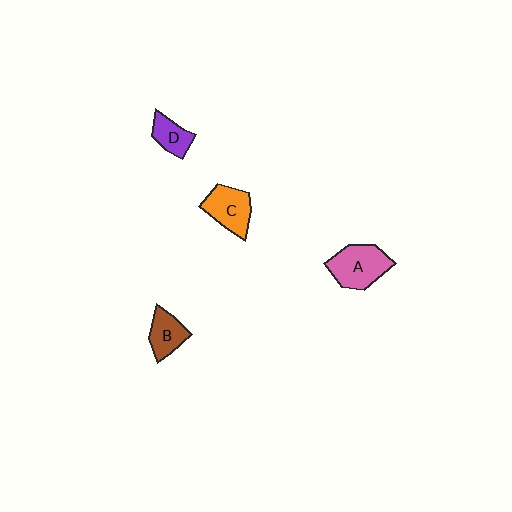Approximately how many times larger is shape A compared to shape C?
Approximately 1.2 times.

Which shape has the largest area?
Shape A (pink).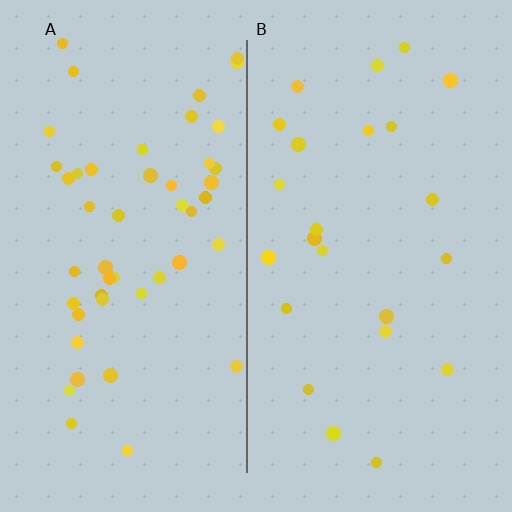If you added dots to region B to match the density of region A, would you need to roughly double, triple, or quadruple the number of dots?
Approximately double.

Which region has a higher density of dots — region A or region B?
A (the left).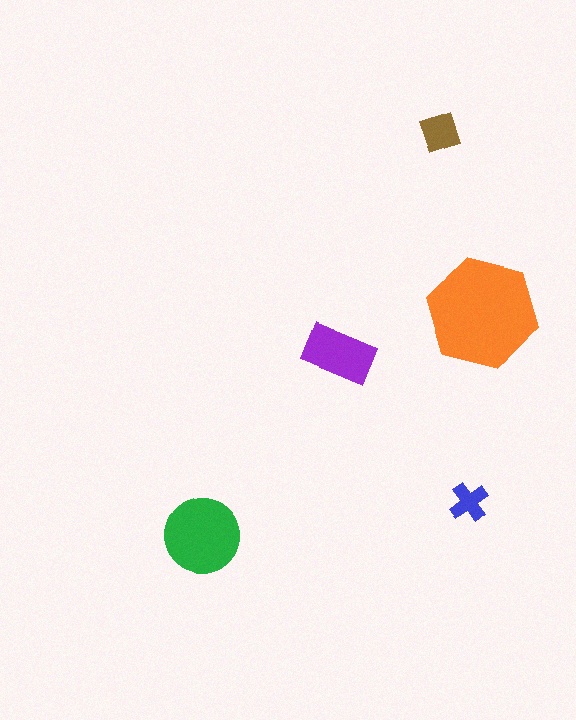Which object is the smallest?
The blue cross.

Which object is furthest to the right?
The orange hexagon is rightmost.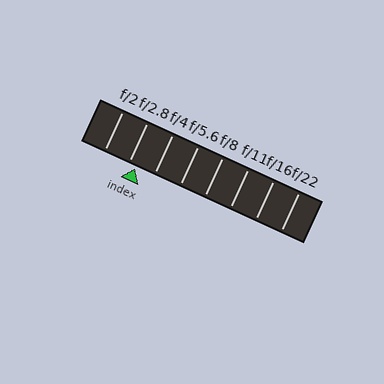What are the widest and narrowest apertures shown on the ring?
The widest aperture shown is f/2 and the narrowest is f/22.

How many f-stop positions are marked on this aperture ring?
There are 8 f-stop positions marked.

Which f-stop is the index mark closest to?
The index mark is closest to f/2.8.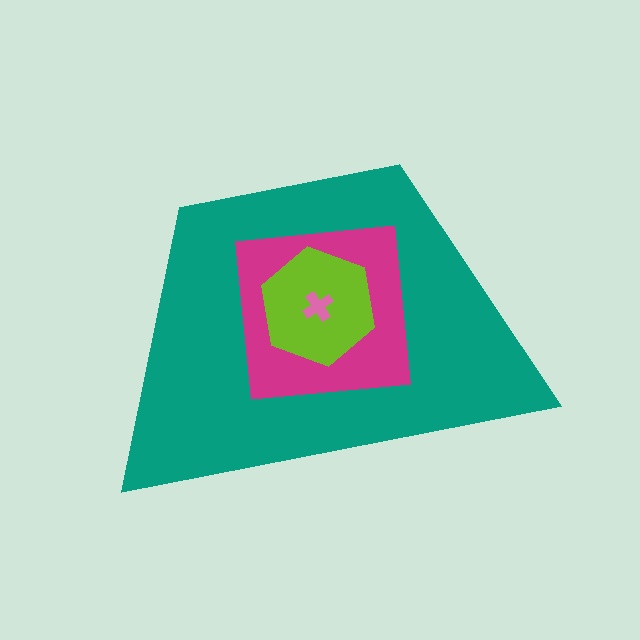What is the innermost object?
The pink cross.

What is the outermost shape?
The teal trapezoid.